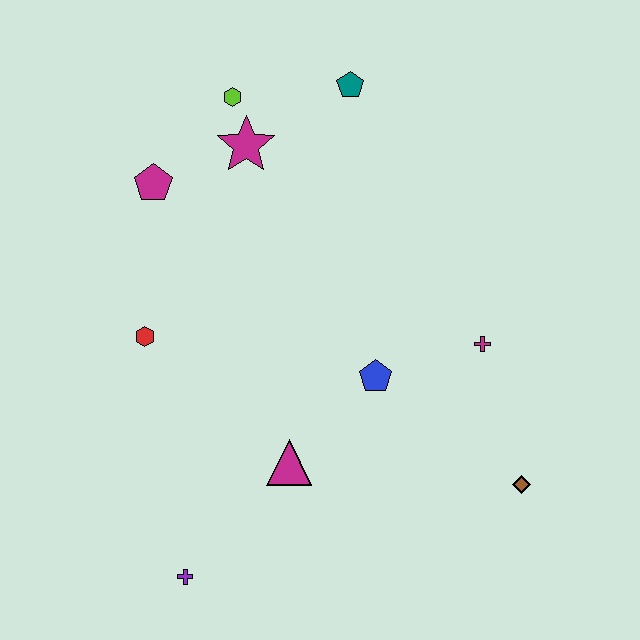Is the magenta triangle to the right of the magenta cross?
No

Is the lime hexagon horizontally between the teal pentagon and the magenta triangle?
No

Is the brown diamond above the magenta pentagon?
No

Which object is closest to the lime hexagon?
The magenta star is closest to the lime hexagon.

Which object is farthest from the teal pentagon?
The purple cross is farthest from the teal pentagon.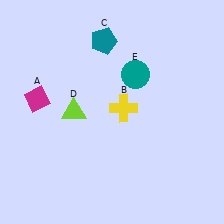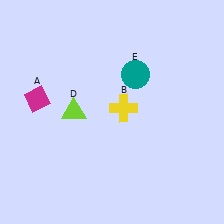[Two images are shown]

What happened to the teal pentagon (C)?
The teal pentagon (C) was removed in Image 2. It was in the top-left area of Image 1.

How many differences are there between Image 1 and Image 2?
There is 1 difference between the two images.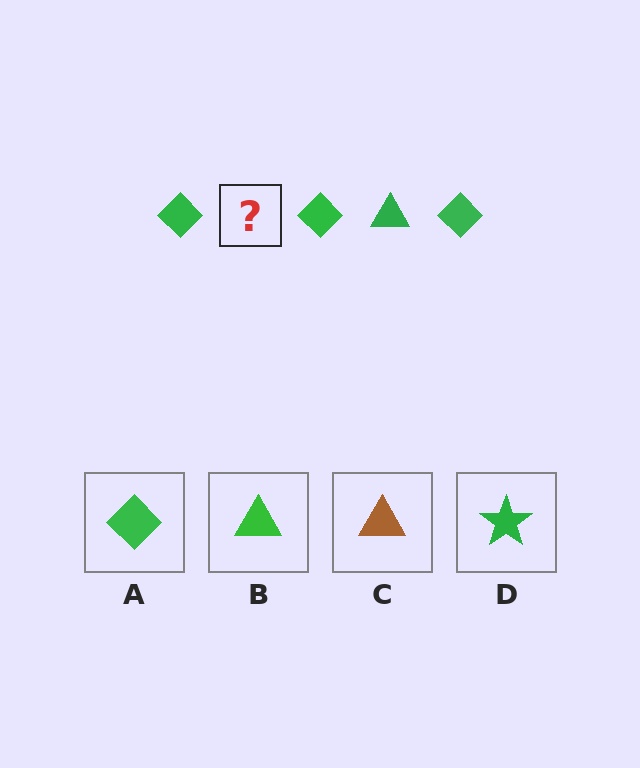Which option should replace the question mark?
Option B.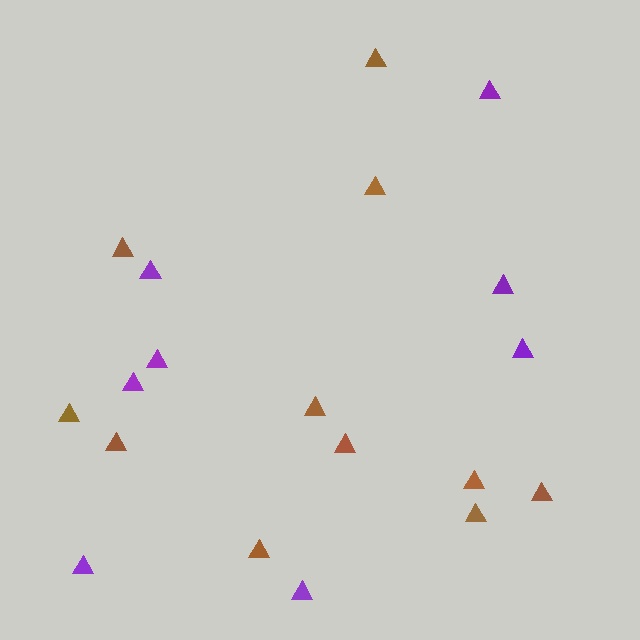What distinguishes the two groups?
There are 2 groups: one group of brown triangles (11) and one group of purple triangles (8).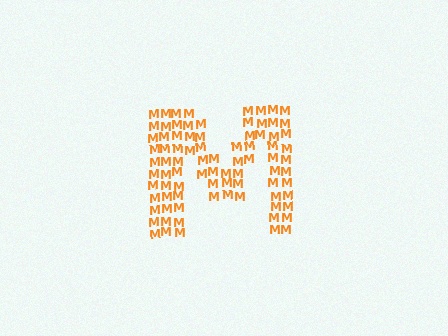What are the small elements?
The small elements are letter M's.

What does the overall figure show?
The overall figure shows the letter M.